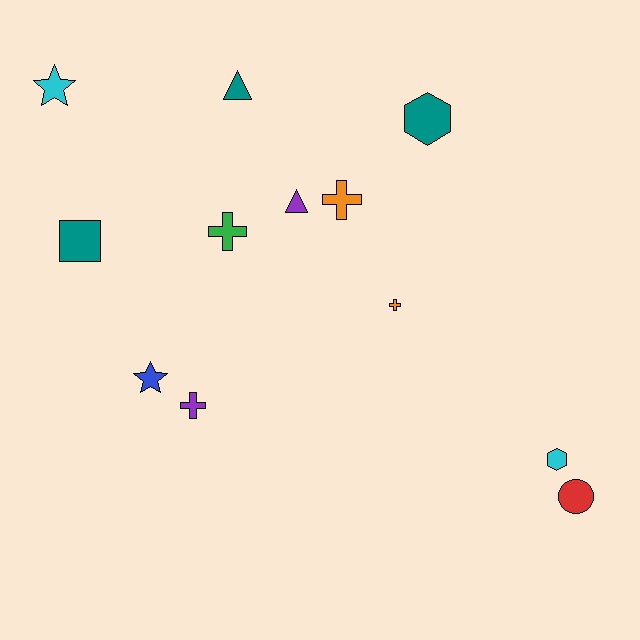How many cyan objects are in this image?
There are 2 cyan objects.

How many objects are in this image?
There are 12 objects.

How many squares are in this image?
There is 1 square.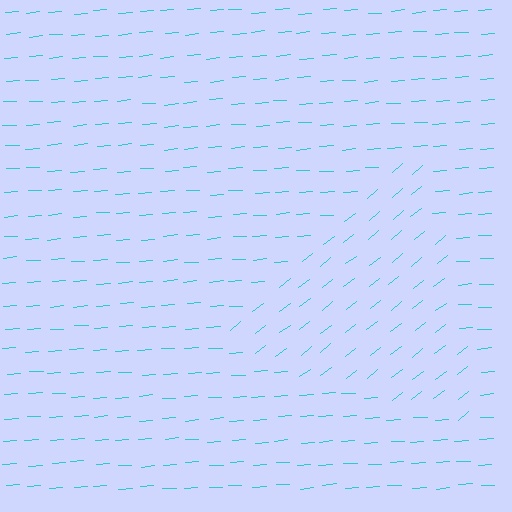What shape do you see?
I see a triangle.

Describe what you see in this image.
The image is filled with small cyan line segments. A triangle region in the image has lines oriented differently from the surrounding lines, creating a visible texture boundary.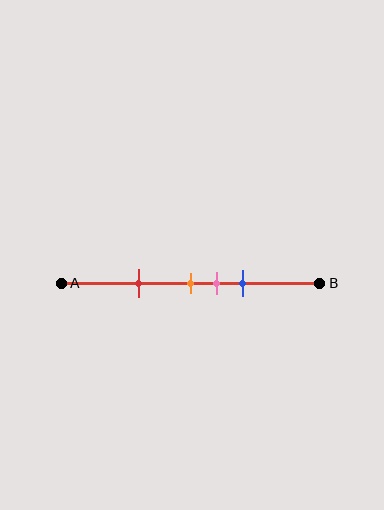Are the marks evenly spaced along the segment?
No, the marks are not evenly spaced.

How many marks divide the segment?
There are 4 marks dividing the segment.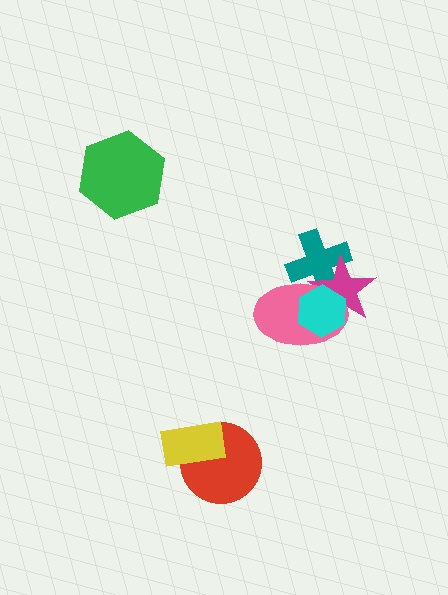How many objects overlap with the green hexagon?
0 objects overlap with the green hexagon.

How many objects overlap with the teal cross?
3 objects overlap with the teal cross.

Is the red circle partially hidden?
Yes, it is partially covered by another shape.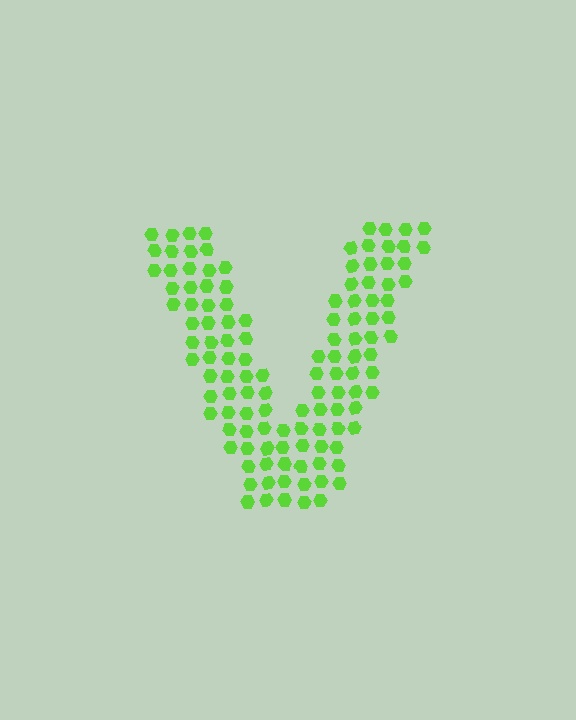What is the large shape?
The large shape is the letter V.